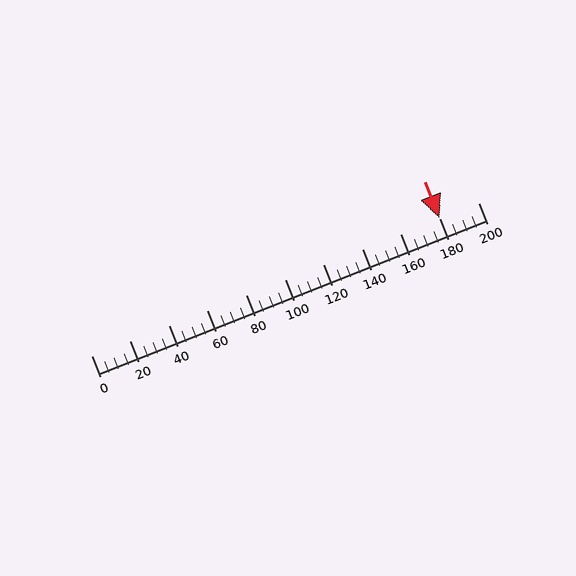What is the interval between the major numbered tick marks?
The major tick marks are spaced 20 units apart.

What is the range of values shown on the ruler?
The ruler shows values from 0 to 200.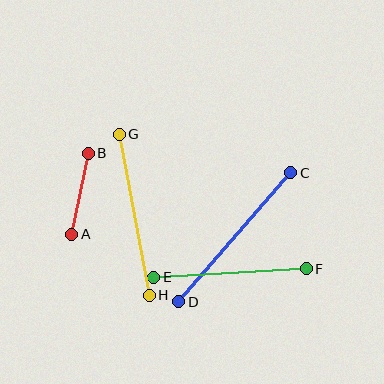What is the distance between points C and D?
The distance is approximately 171 pixels.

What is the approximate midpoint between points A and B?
The midpoint is at approximately (80, 194) pixels.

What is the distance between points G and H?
The distance is approximately 164 pixels.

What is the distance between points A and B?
The distance is approximately 83 pixels.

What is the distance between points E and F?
The distance is approximately 153 pixels.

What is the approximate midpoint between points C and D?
The midpoint is at approximately (235, 237) pixels.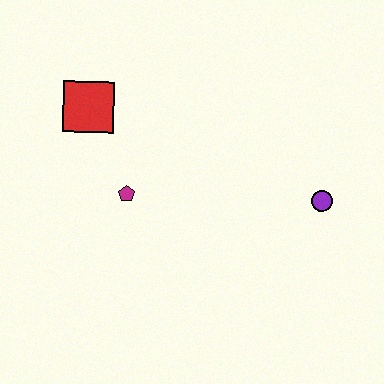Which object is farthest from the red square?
The purple circle is farthest from the red square.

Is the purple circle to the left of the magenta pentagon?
No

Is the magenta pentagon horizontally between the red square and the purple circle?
Yes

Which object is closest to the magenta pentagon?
The red square is closest to the magenta pentagon.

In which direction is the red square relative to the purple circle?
The red square is to the left of the purple circle.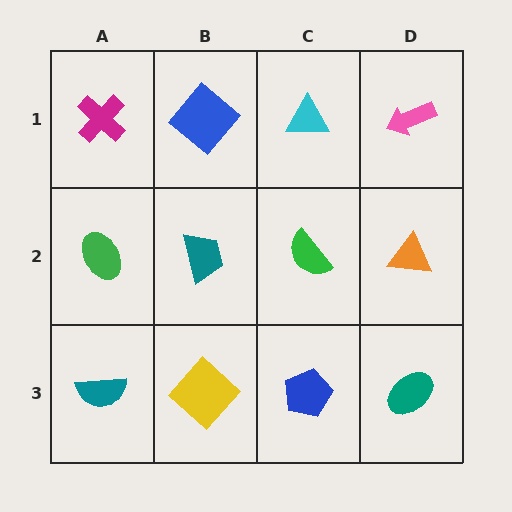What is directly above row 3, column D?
An orange triangle.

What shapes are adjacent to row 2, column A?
A magenta cross (row 1, column A), a teal semicircle (row 3, column A), a teal trapezoid (row 2, column B).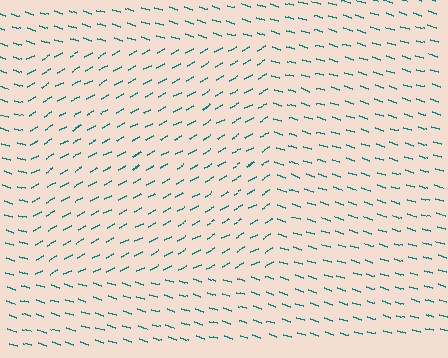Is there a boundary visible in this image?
Yes, there is a texture boundary formed by a change in line orientation.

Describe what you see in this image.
The image is filled with small teal line segments. A rectangle region in the image has lines oriented differently from the surrounding lines, creating a visible texture boundary.